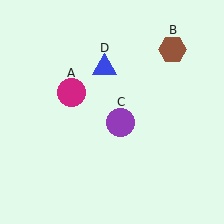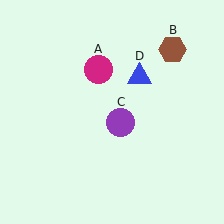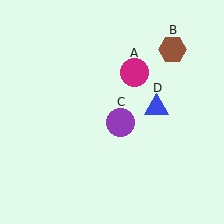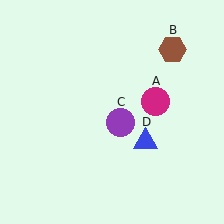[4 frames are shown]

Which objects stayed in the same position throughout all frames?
Brown hexagon (object B) and purple circle (object C) remained stationary.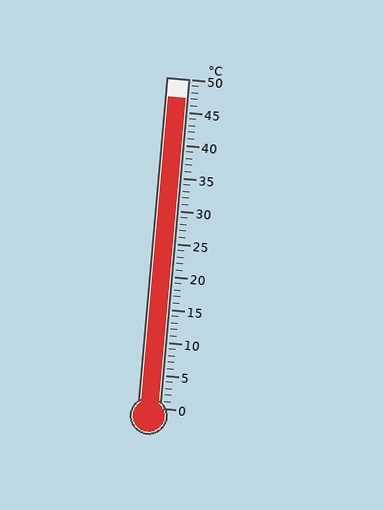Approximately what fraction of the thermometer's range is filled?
The thermometer is filled to approximately 95% of its range.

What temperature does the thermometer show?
The thermometer shows approximately 47°C.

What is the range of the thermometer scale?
The thermometer scale ranges from 0°C to 50°C.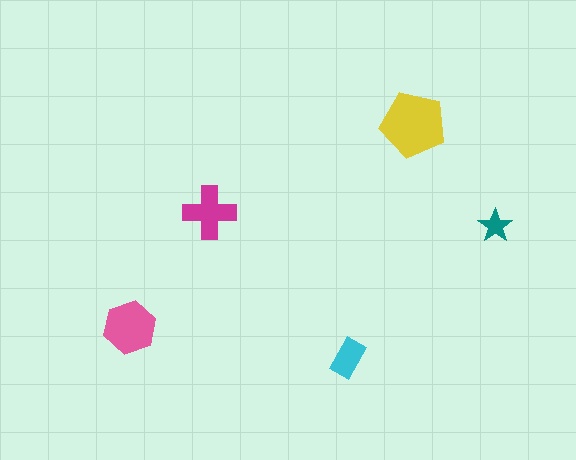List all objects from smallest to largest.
The teal star, the cyan rectangle, the magenta cross, the pink hexagon, the yellow pentagon.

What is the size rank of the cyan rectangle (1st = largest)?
4th.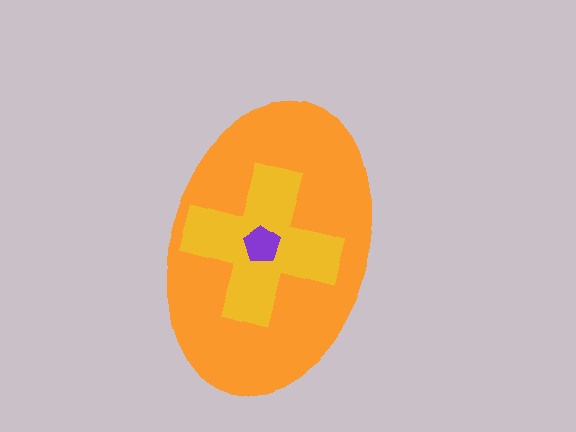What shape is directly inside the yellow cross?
The purple pentagon.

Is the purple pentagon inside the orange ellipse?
Yes.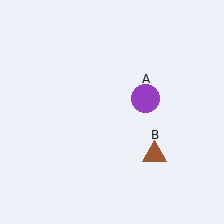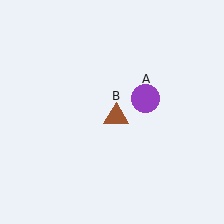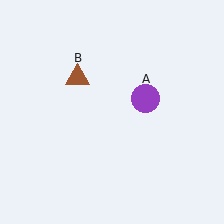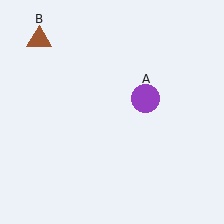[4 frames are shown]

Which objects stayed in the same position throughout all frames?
Purple circle (object A) remained stationary.